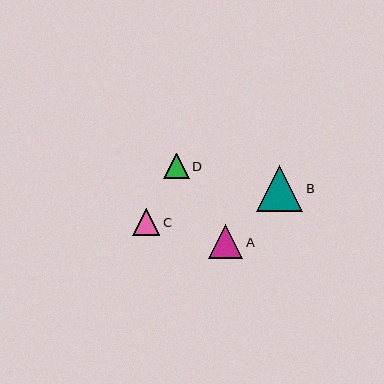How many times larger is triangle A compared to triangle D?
Triangle A is approximately 1.4 times the size of triangle D.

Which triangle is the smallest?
Triangle D is the smallest with a size of approximately 25 pixels.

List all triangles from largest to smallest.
From largest to smallest: B, A, C, D.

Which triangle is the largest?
Triangle B is the largest with a size of approximately 46 pixels.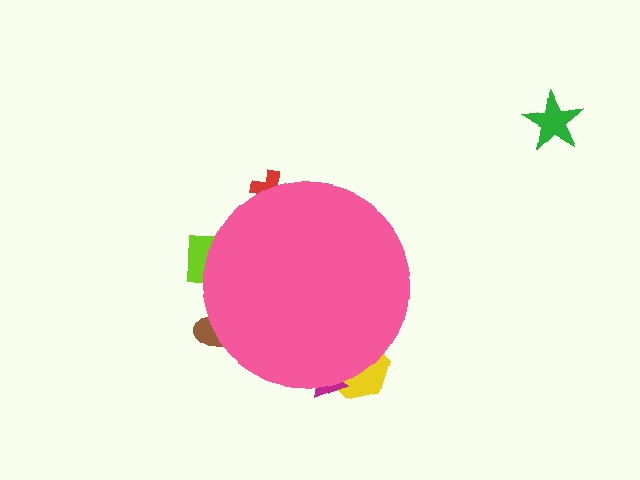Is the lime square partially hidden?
Yes, the lime square is partially hidden behind the pink circle.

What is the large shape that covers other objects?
A pink circle.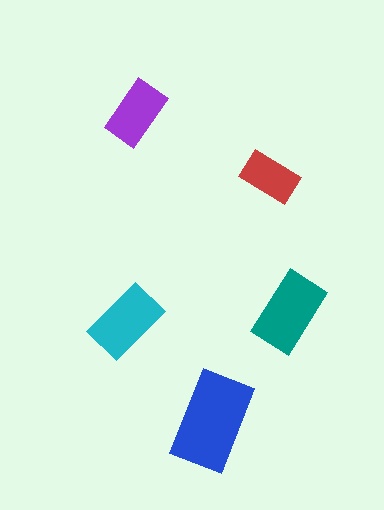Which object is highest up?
The purple rectangle is topmost.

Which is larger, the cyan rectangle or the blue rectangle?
The blue one.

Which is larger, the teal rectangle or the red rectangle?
The teal one.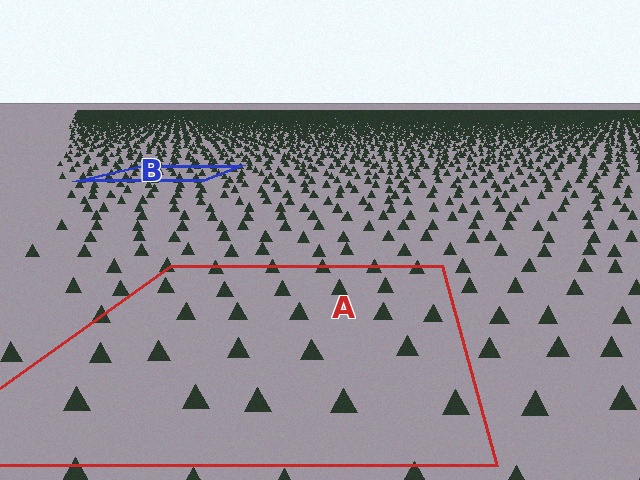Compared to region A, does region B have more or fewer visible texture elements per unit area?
Region B has more texture elements per unit area — they are packed more densely because it is farther away.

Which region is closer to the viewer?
Region A is closer. The texture elements there are larger and more spread out.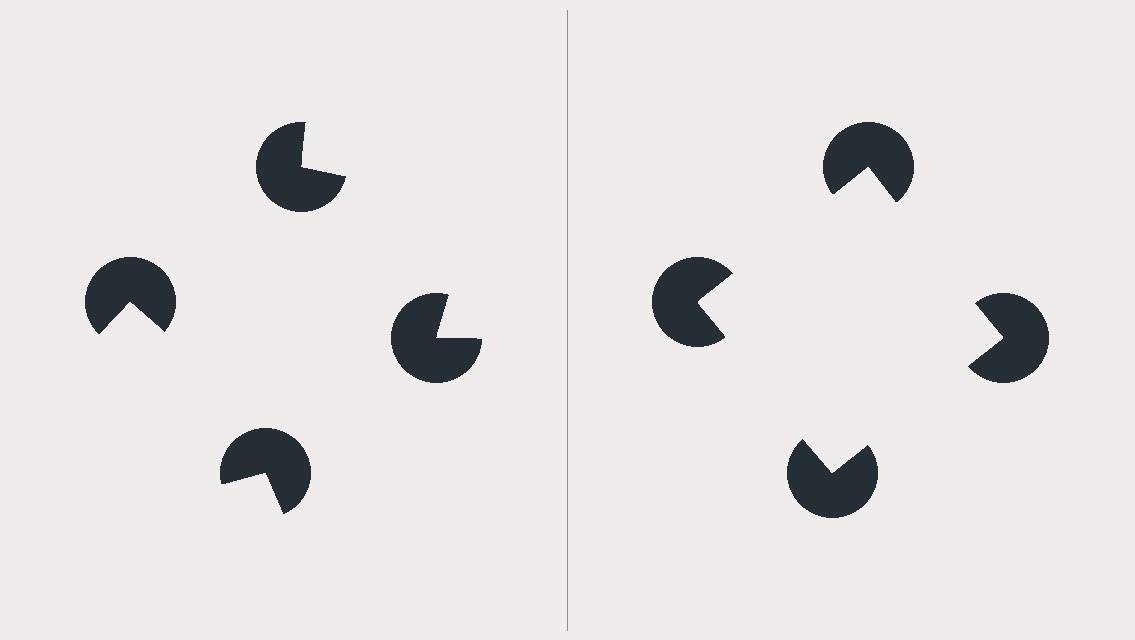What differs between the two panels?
The pac-man discs are positioned identically on both sides; only the wedge orientations differ. On the right they align to a square; on the left they are misaligned.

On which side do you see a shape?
An illusory square appears on the right side. On the left side the wedge cuts are rotated, so no coherent shape forms.